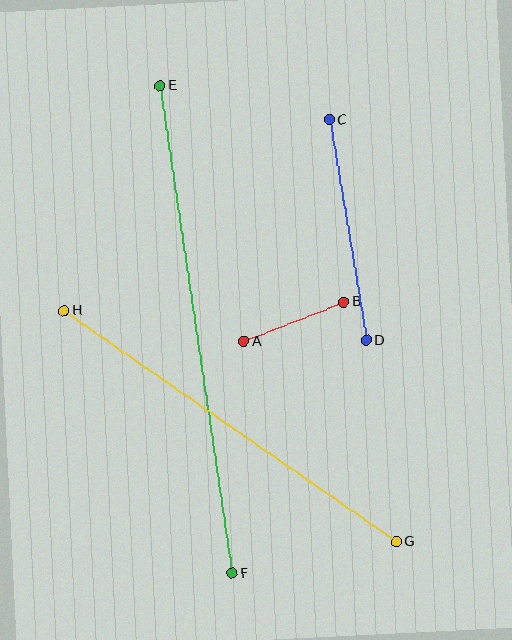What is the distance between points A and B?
The distance is approximately 108 pixels.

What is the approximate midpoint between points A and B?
The midpoint is at approximately (294, 322) pixels.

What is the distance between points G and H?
The distance is approximately 405 pixels.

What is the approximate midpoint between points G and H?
The midpoint is at approximately (230, 426) pixels.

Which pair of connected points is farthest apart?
Points E and F are farthest apart.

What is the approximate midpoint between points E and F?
The midpoint is at approximately (196, 329) pixels.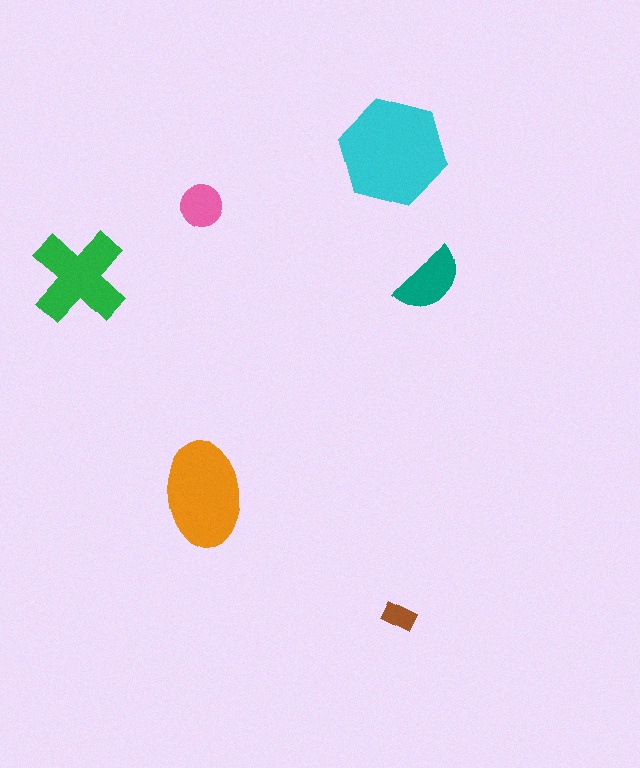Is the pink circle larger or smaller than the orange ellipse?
Smaller.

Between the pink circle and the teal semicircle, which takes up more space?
The teal semicircle.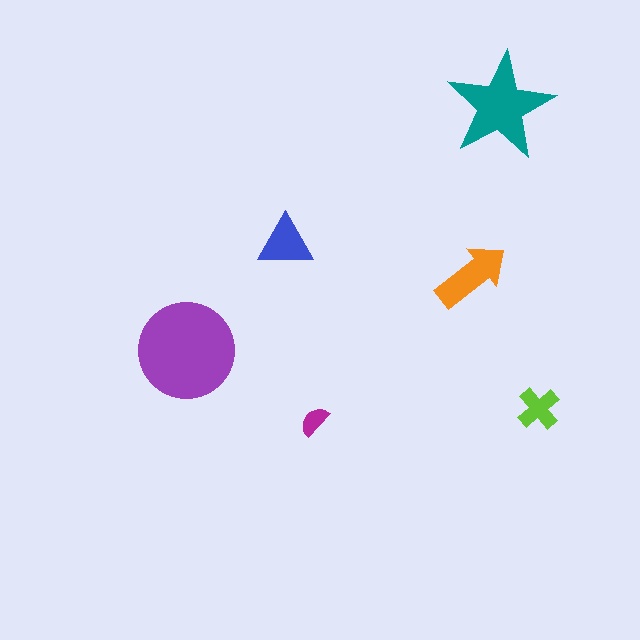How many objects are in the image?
There are 6 objects in the image.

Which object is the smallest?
The magenta semicircle.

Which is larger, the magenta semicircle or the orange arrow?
The orange arrow.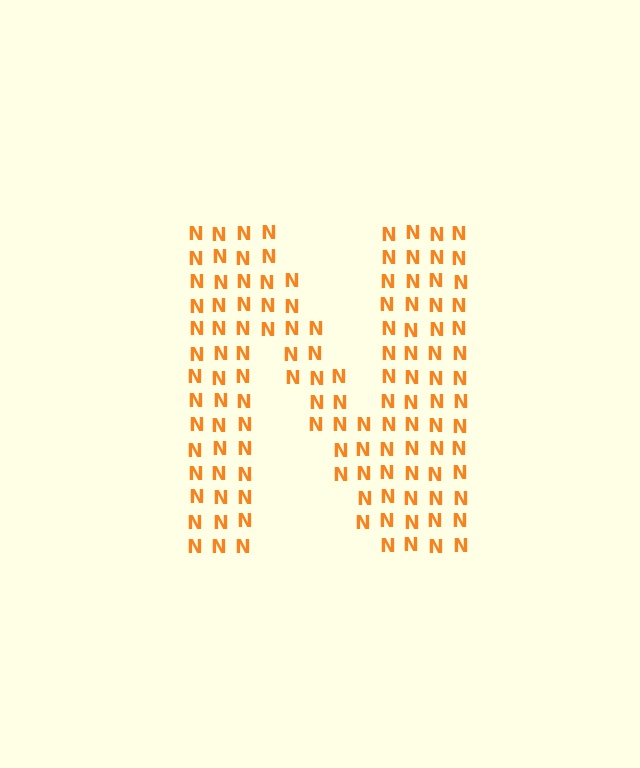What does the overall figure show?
The overall figure shows the letter N.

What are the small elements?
The small elements are letter N's.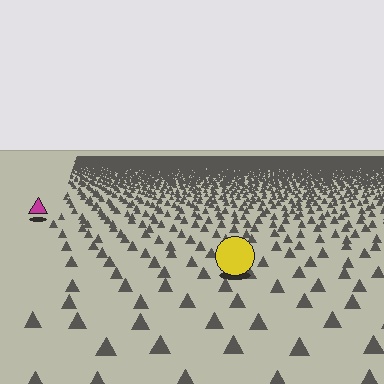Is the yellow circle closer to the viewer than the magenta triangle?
Yes. The yellow circle is closer — you can tell from the texture gradient: the ground texture is coarser near it.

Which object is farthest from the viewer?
The magenta triangle is farthest from the viewer. It appears smaller and the ground texture around it is denser.